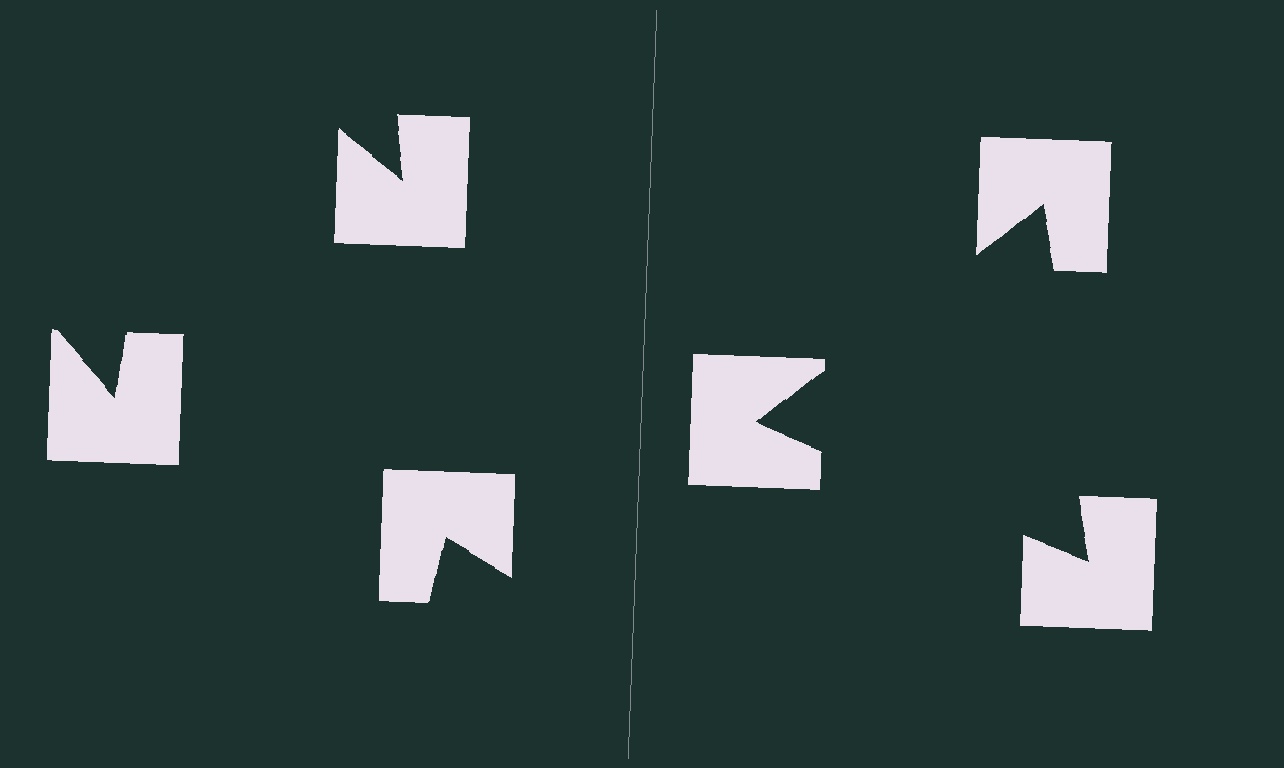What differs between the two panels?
The notched squares are positioned identically on both sides; only the wedge orientations differ. On the right they align to a triangle; on the left they are misaligned.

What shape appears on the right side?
An illusory triangle.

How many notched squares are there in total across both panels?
6 — 3 on each side.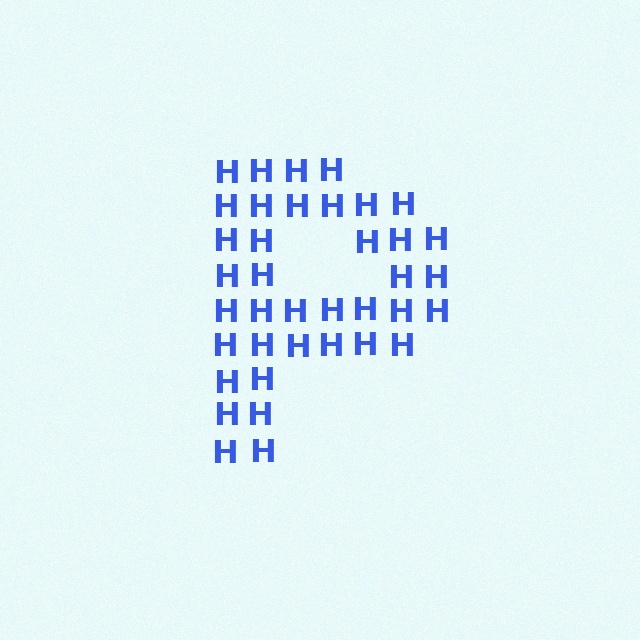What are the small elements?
The small elements are letter H's.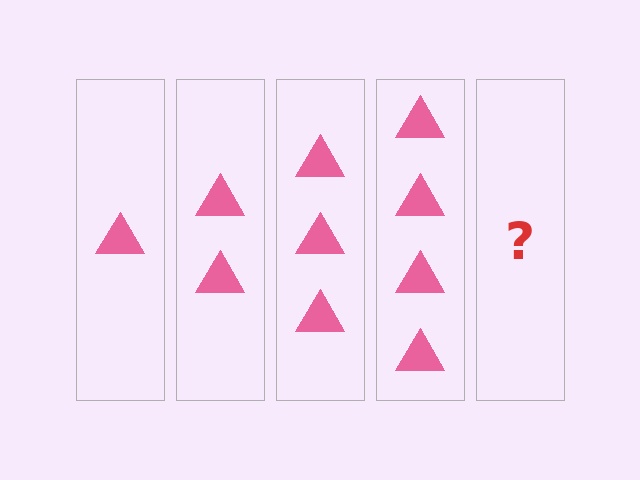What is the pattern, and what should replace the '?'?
The pattern is that each step adds one more triangle. The '?' should be 5 triangles.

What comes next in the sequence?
The next element should be 5 triangles.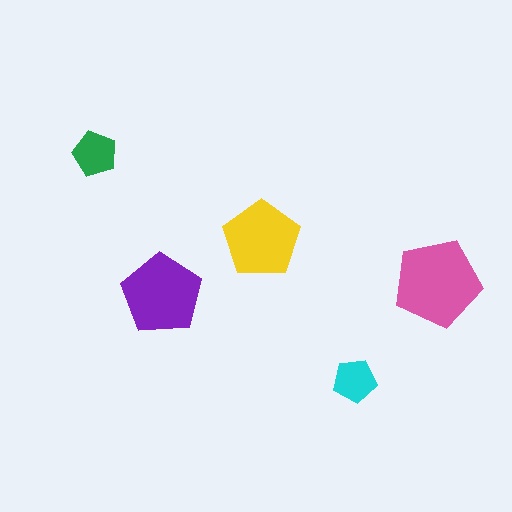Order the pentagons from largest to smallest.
the pink one, the purple one, the yellow one, the green one, the cyan one.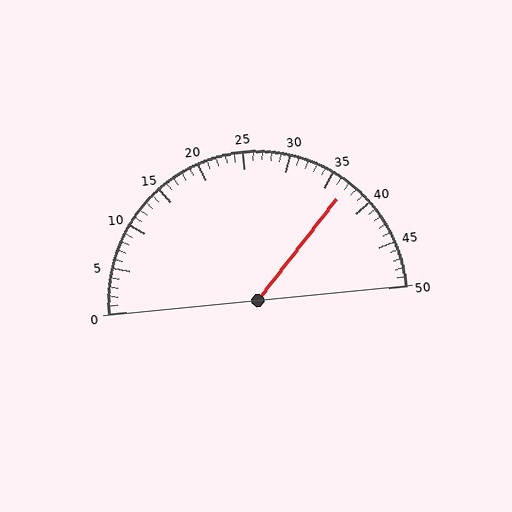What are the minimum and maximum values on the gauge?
The gauge ranges from 0 to 50.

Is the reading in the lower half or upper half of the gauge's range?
The reading is in the upper half of the range (0 to 50).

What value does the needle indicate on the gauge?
The needle indicates approximately 37.